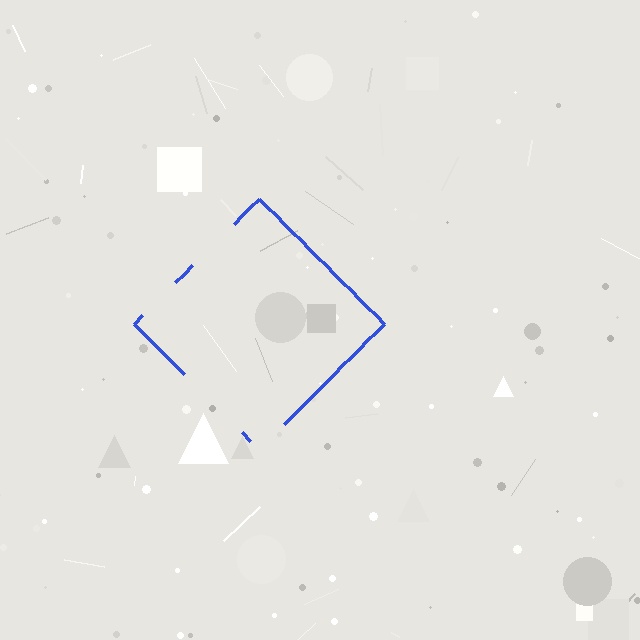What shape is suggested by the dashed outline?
The dashed outline suggests a diamond.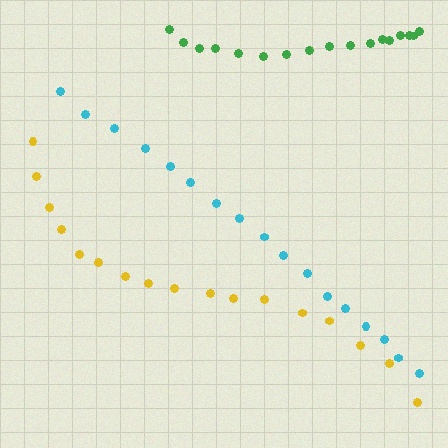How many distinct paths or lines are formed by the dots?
There are 3 distinct paths.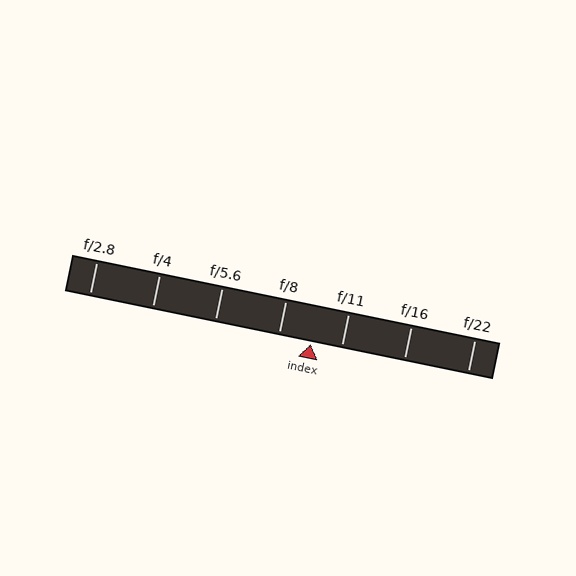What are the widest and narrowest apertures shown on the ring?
The widest aperture shown is f/2.8 and the narrowest is f/22.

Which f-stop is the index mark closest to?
The index mark is closest to f/11.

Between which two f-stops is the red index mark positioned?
The index mark is between f/8 and f/11.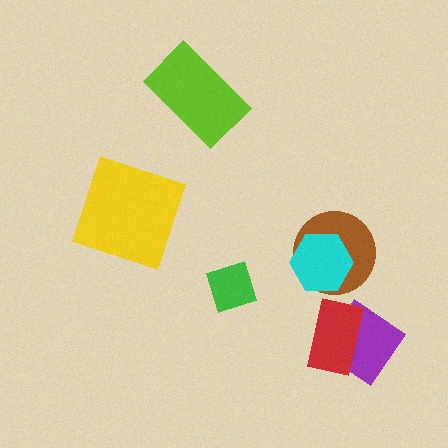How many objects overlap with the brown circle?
1 object overlaps with the brown circle.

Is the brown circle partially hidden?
Yes, it is partially covered by another shape.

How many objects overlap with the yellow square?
0 objects overlap with the yellow square.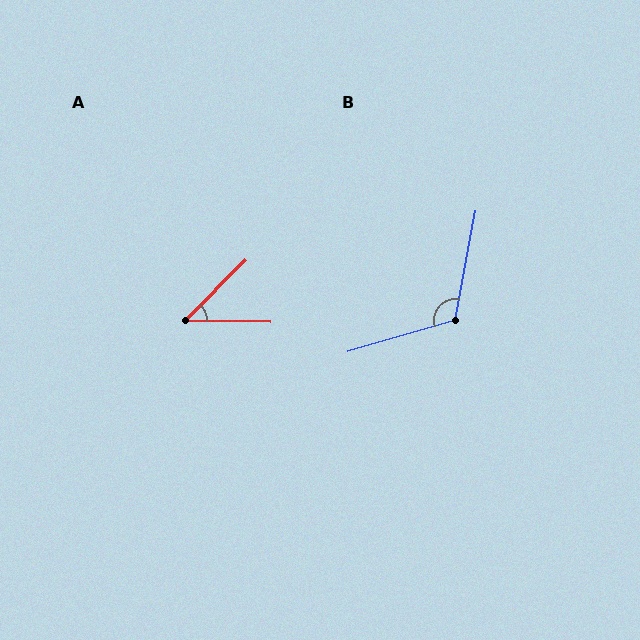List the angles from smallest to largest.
A (46°), B (117°).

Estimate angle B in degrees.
Approximately 117 degrees.